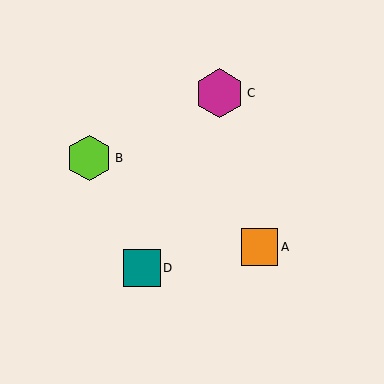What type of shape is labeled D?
Shape D is a teal square.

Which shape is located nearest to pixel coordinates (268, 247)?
The orange square (labeled A) at (260, 247) is nearest to that location.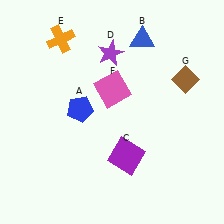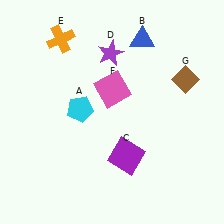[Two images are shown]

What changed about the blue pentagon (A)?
In Image 1, A is blue. In Image 2, it changed to cyan.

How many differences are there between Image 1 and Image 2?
There is 1 difference between the two images.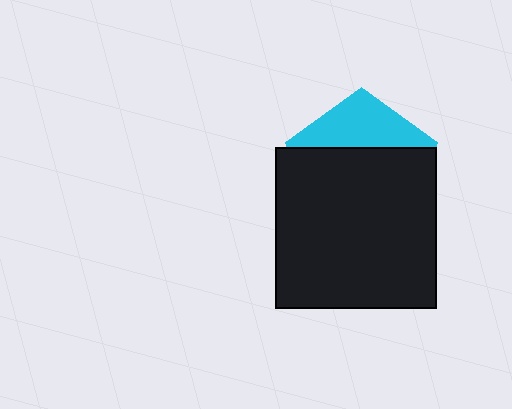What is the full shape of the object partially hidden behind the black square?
The partially hidden object is a cyan pentagon.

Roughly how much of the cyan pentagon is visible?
A small part of it is visible (roughly 33%).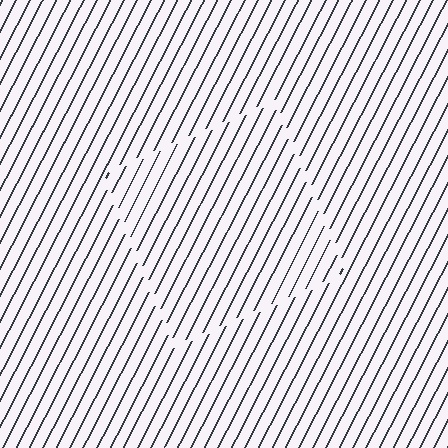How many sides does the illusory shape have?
4 sides — the line-ends trace a square.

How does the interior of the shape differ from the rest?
The interior of the shape contains the same grating, shifted by half a period — the contour is defined by the phase discontinuity where line-ends from the inner and outer gratings abut.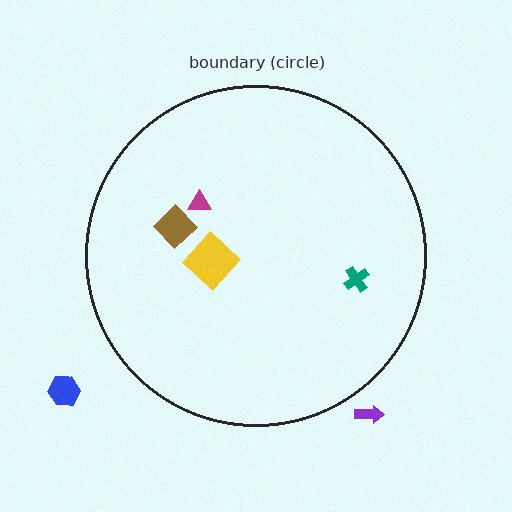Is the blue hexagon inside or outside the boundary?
Outside.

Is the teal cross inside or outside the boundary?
Inside.